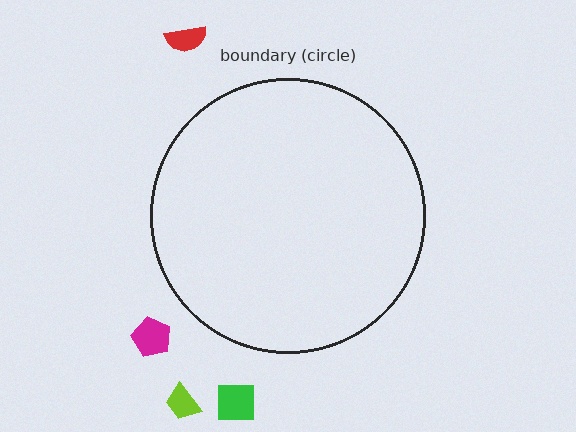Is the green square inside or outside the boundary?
Outside.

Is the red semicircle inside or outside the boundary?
Outside.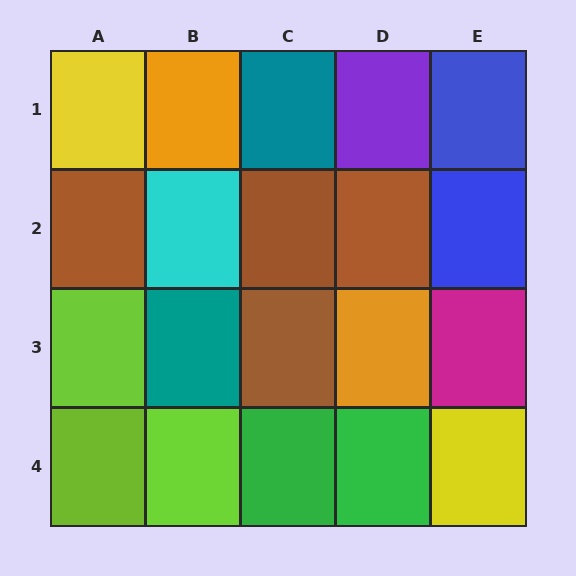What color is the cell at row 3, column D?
Orange.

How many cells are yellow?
2 cells are yellow.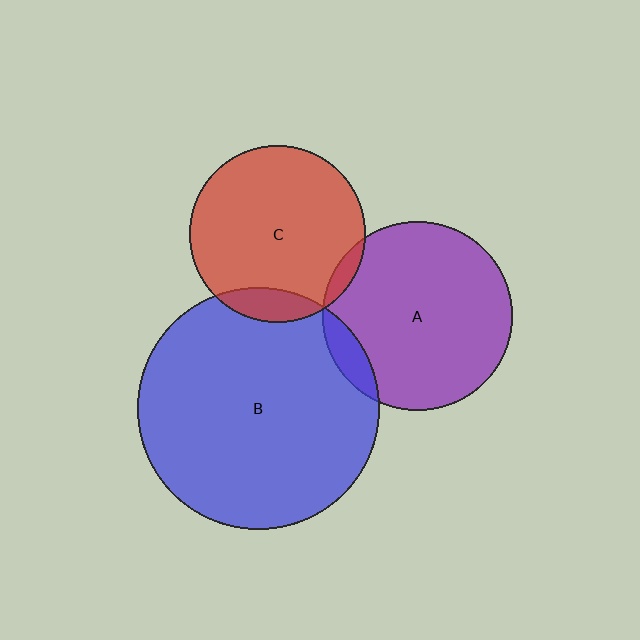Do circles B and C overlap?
Yes.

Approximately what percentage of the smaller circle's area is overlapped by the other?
Approximately 10%.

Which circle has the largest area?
Circle B (blue).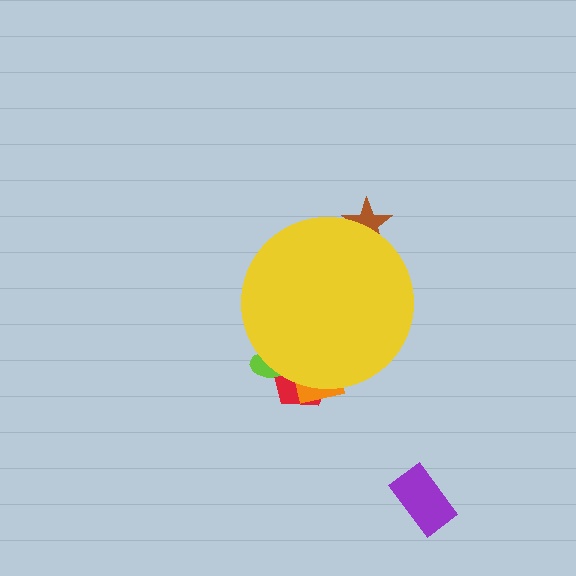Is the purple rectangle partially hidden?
No, the purple rectangle is fully visible.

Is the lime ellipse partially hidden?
Yes, the lime ellipse is partially hidden behind the yellow circle.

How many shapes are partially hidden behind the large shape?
4 shapes are partially hidden.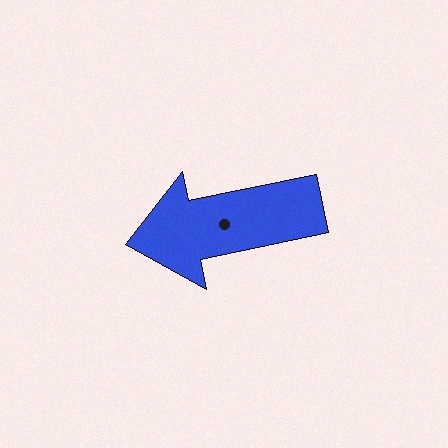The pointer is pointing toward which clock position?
Roughly 9 o'clock.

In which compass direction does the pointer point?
West.